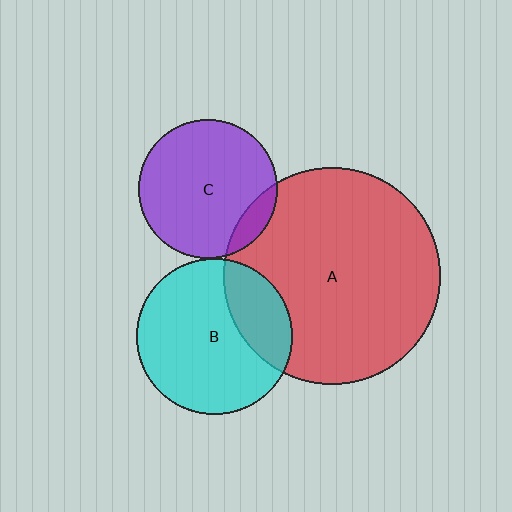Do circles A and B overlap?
Yes.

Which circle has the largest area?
Circle A (red).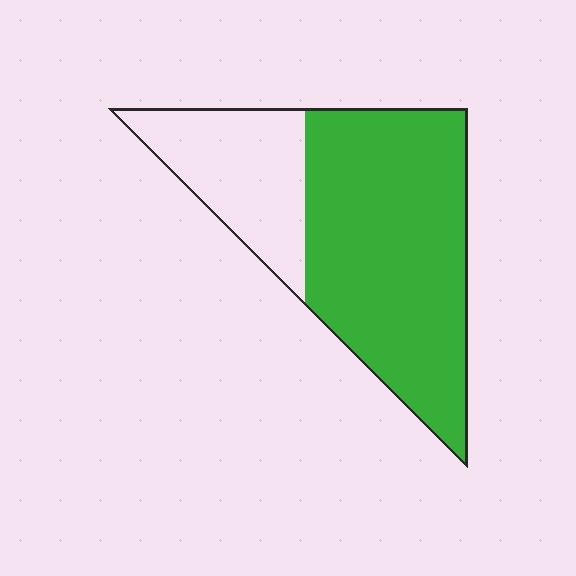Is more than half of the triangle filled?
Yes.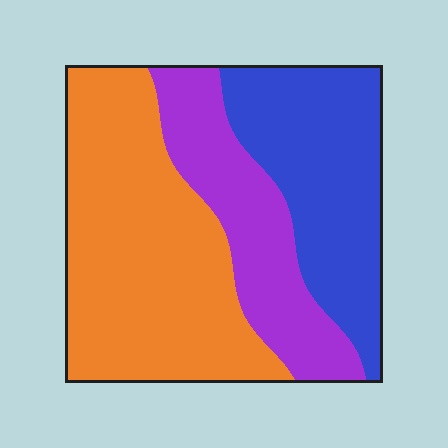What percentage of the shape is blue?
Blue covers around 30% of the shape.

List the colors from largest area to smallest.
From largest to smallest: orange, blue, purple.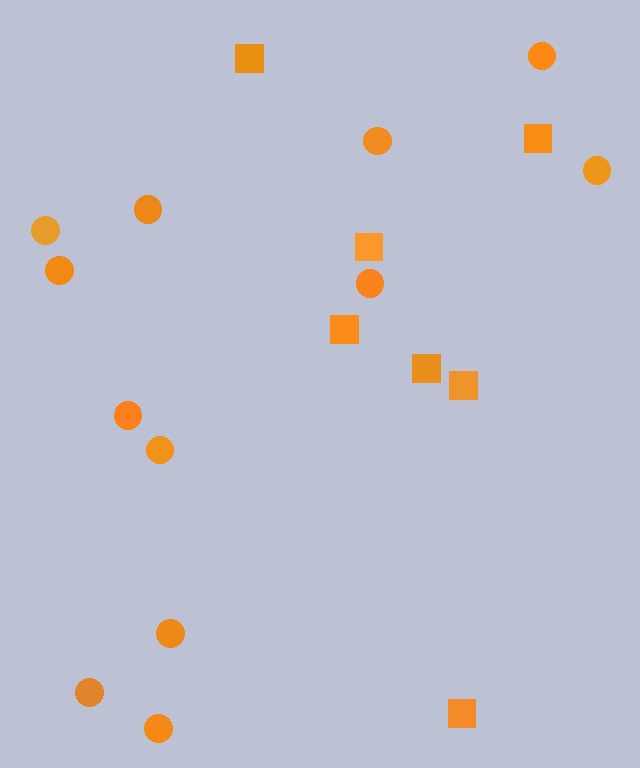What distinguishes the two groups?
There are 2 groups: one group of circles (12) and one group of squares (7).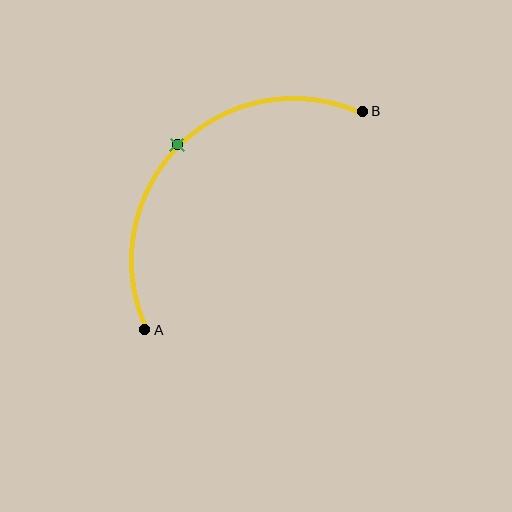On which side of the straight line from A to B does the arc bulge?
The arc bulges above and to the left of the straight line connecting A and B.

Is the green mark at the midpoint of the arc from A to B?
Yes. The green mark lies on the arc at equal arc-length from both A and B — it is the arc midpoint.